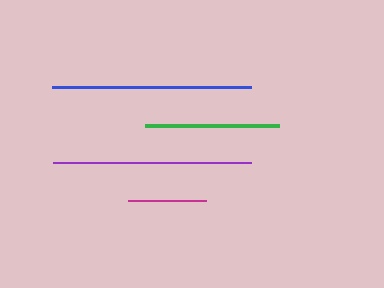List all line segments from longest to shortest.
From longest to shortest: blue, purple, green, magenta.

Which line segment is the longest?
The blue line is the longest at approximately 199 pixels.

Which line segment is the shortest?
The magenta line is the shortest at approximately 79 pixels.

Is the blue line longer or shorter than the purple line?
The blue line is longer than the purple line.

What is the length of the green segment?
The green segment is approximately 134 pixels long.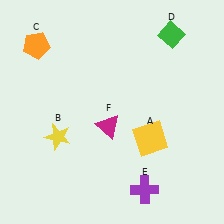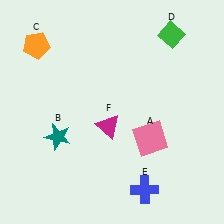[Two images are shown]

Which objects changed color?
A changed from yellow to pink. B changed from yellow to teal. E changed from purple to blue.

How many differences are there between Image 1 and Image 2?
There are 3 differences between the two images.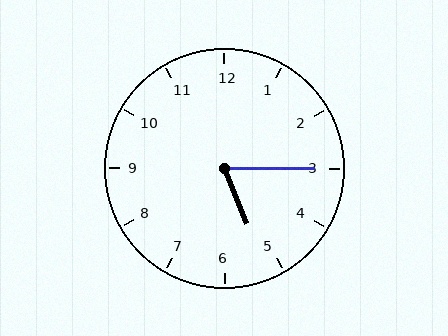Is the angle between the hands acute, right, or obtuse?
It is acute.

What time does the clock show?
5:15.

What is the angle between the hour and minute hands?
Approximately 68 degrees.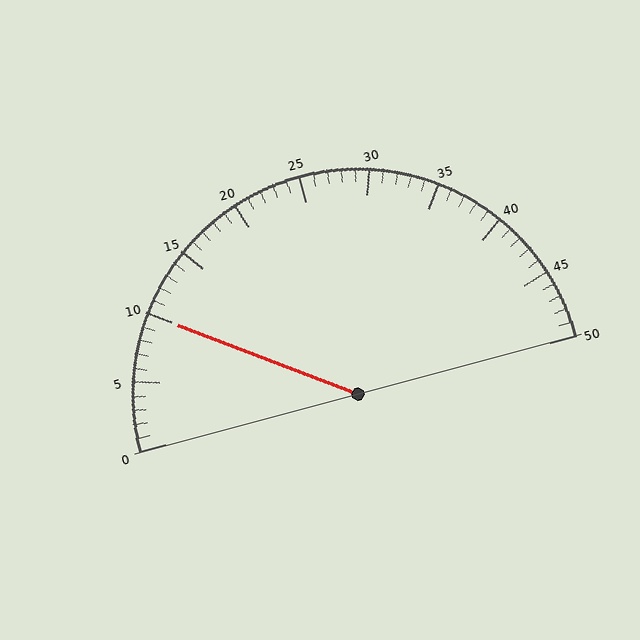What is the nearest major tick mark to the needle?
The nearest major tick mark is 10.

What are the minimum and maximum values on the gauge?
The gauge ranges from 0 to 50.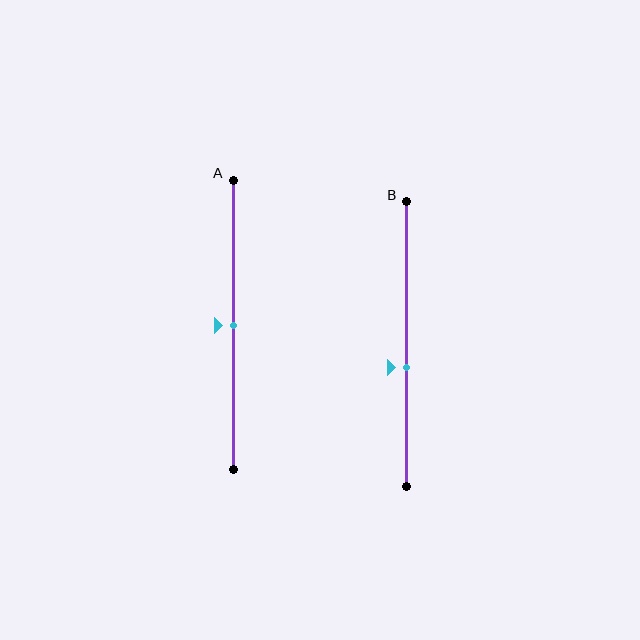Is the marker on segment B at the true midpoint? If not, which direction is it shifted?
No, the marker on segment B is shifted downward by about 8% of the segment length.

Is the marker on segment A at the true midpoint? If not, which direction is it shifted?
Yes, the marker on segment A is at the true midpoint.